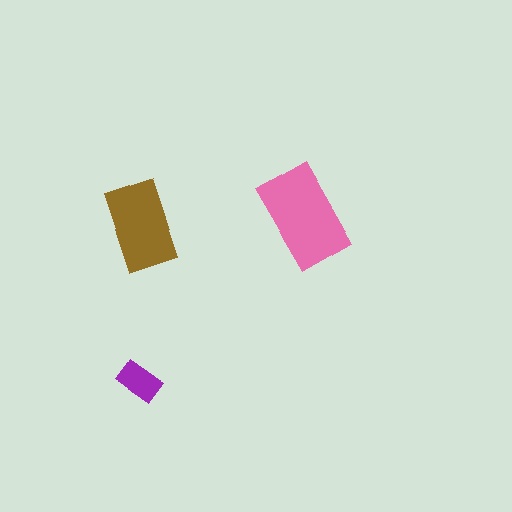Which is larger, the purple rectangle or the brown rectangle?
The brown one.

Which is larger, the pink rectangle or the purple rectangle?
The pink one.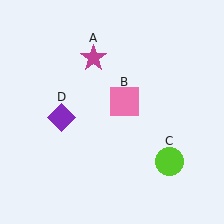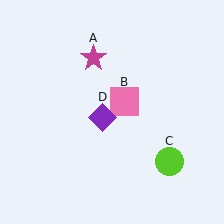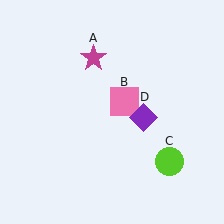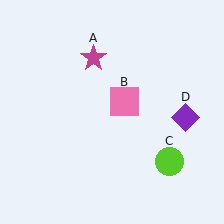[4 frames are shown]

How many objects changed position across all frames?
1 object changed position: purple diamond (object D).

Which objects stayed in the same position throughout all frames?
Magenta star (object A) and pink square (object B) and lime circle (object C) remained stationary.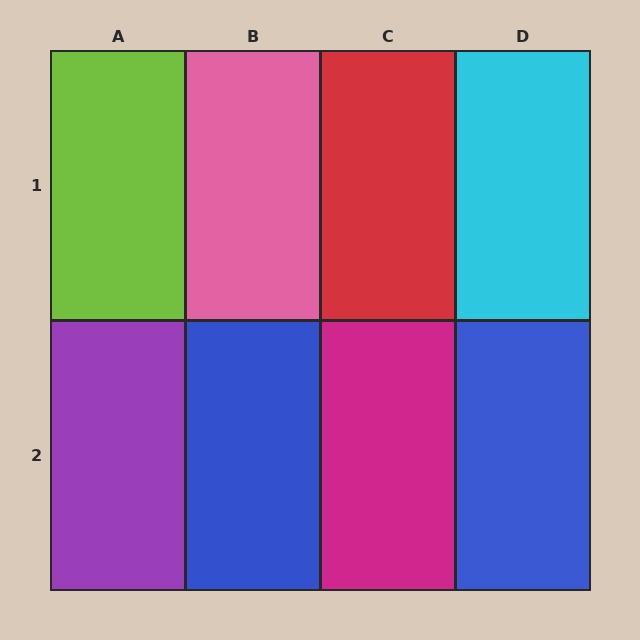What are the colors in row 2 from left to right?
Purple, blue, magenta, blue.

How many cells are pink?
1 cell is pink.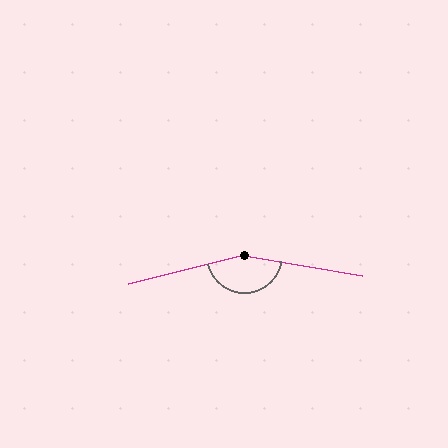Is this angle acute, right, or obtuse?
It is obtuse.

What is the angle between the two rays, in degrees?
Approximately 156 degrees.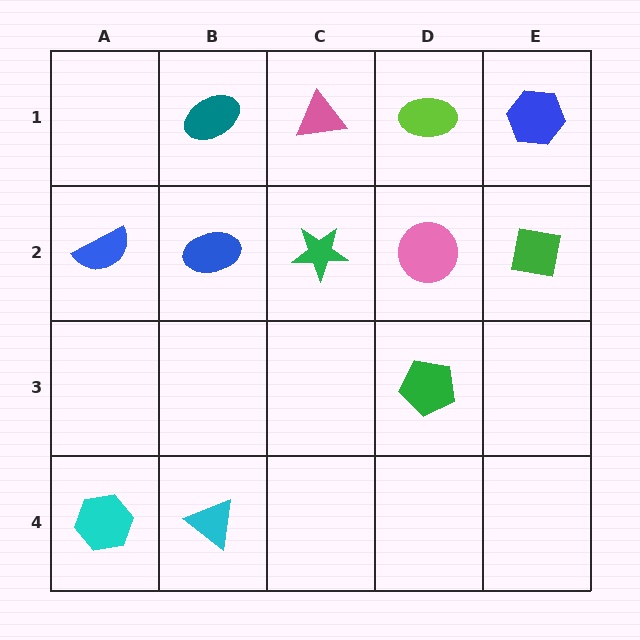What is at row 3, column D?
A green pentagon.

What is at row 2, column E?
A green square.